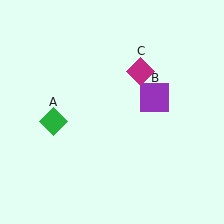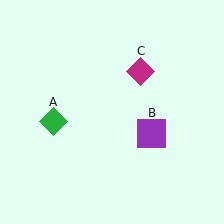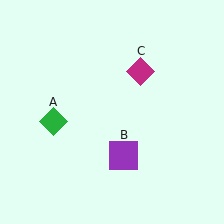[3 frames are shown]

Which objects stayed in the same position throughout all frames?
Green diamond (object A) and magenta diamond (object C) remained stationary.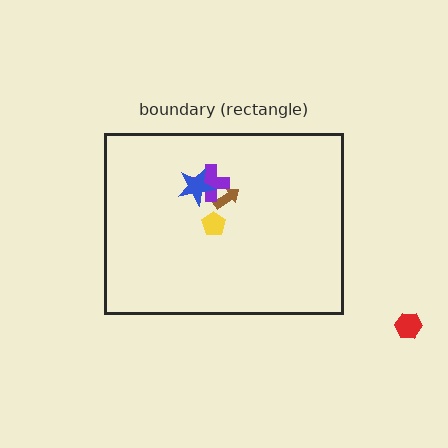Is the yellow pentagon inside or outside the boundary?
Inside.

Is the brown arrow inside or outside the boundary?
Inside.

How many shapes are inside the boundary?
4 inside, 1 outside.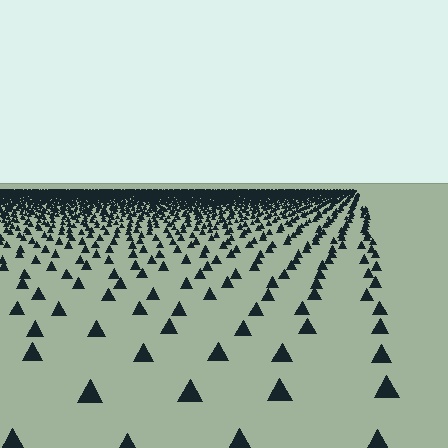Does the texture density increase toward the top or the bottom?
Density increases toward the top.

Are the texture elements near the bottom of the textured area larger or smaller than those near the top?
Larger. Near the bottom, elements are closer to the viewer and appear at a bigger on-screen size.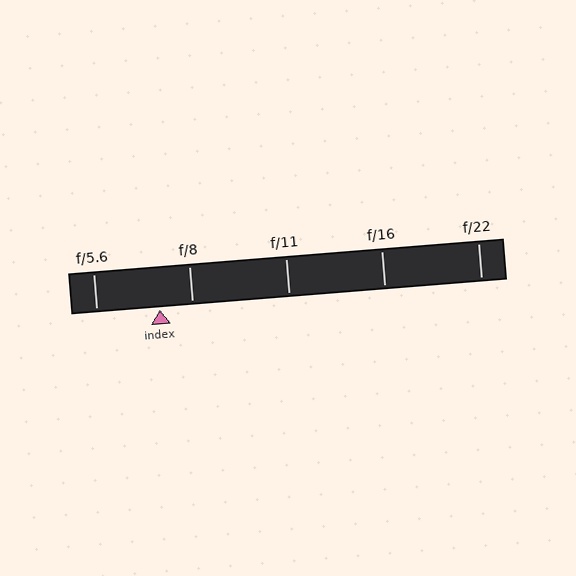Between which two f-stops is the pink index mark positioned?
The index mark is between f/5.6 and f/8.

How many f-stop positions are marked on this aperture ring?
There are 5 f-stop positions marked.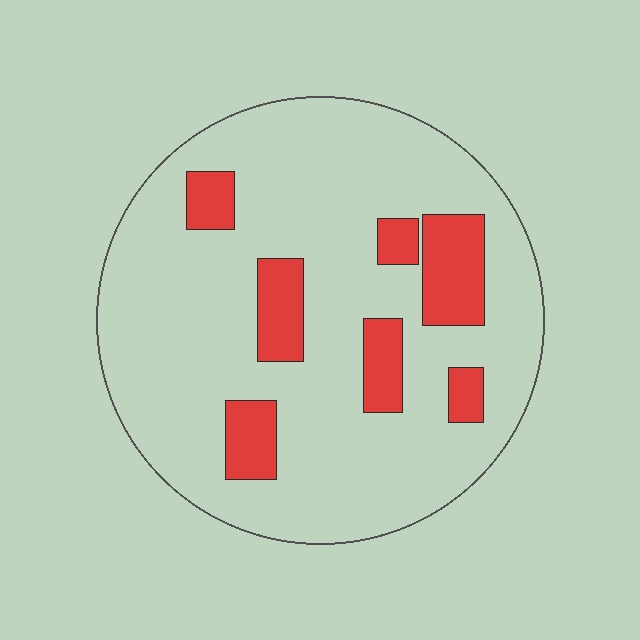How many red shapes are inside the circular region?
7.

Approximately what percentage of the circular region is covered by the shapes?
Approximately 15%.